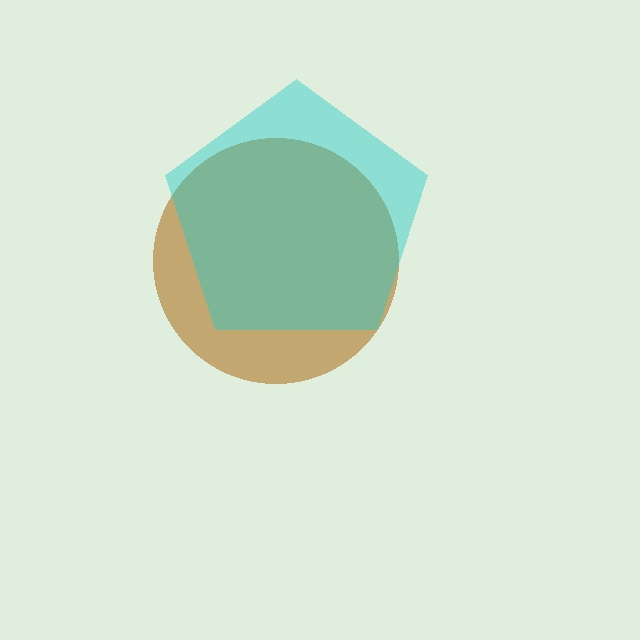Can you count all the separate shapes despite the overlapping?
Yes, there are 2 separate shapes.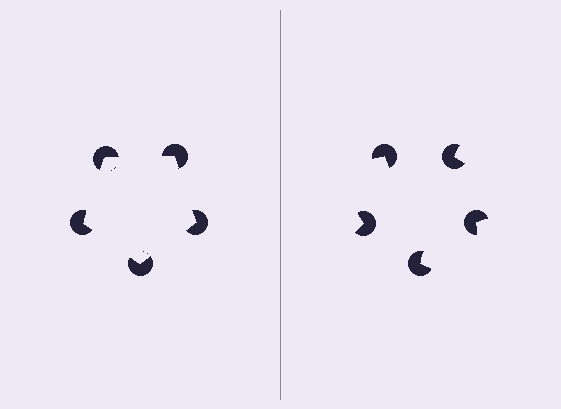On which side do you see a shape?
An illusory pentagon appears on the left side. On the right side the wedge cuts are rotated, so no coherent shape forms.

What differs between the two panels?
The pac-man discs are positioned identically on both sides; only the wedge orientations differ. On the left they align to a pentagon; on the right they are misaligned.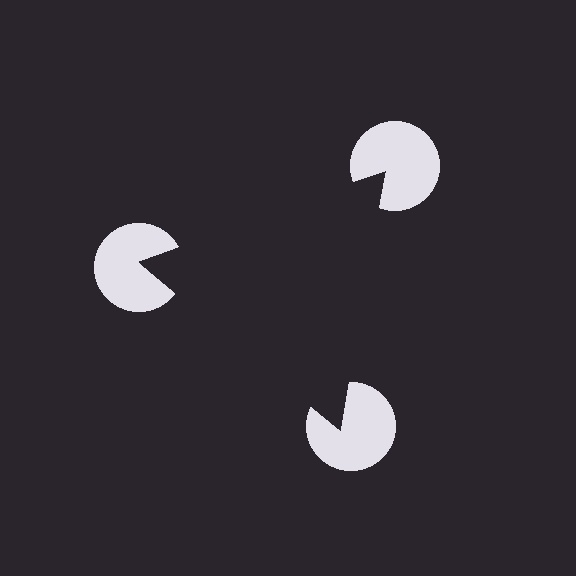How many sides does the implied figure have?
3 sides.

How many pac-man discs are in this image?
There are 3 — one at each vertex of the illusory triangle.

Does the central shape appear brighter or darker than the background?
It typically appears slightly darker than the background, even though no actual brightness change is drawn.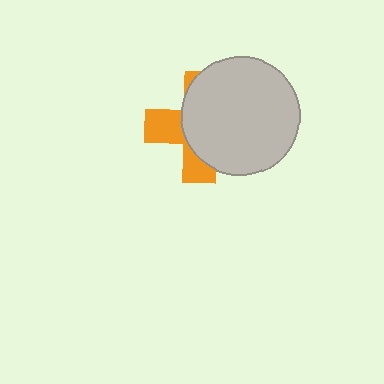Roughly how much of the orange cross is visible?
A small part of it is visible (roughly 36%).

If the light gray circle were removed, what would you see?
You would see the complete orange cross.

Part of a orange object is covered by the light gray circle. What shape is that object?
It is a cross.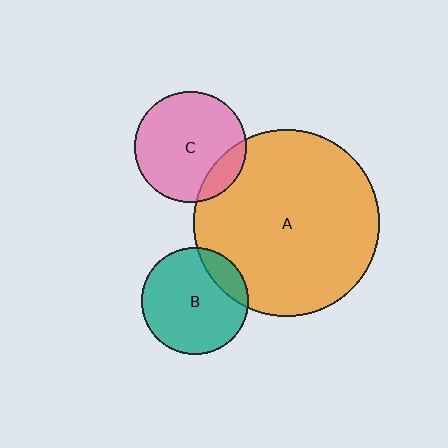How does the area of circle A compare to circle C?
Approximately 2.8 times.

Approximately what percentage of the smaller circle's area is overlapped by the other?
Approximately 15%.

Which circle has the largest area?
Circle A (orange).